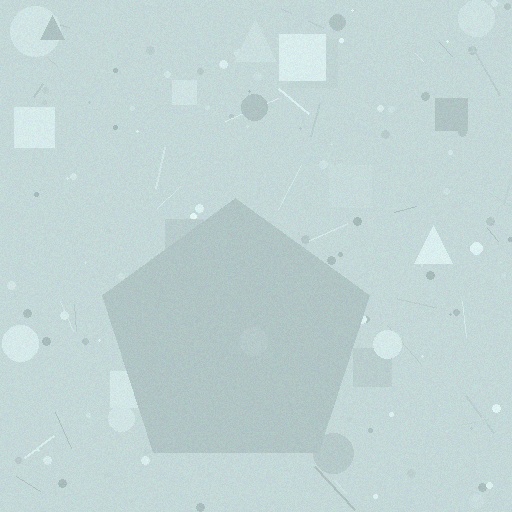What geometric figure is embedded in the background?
A pentagon is embedded in the background.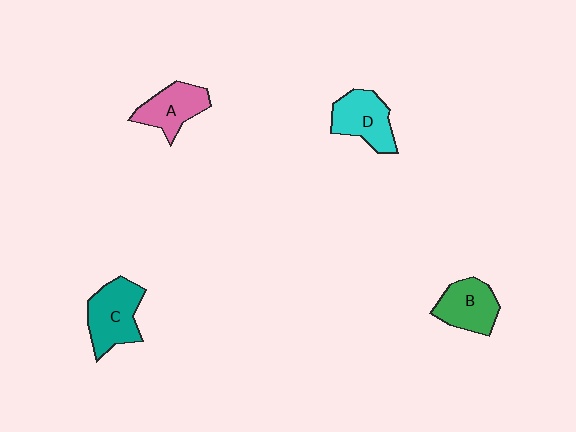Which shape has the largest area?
Shape C (teal).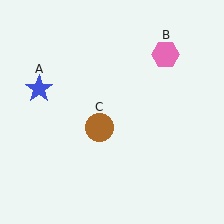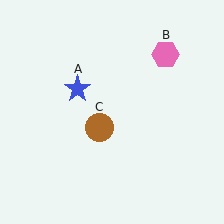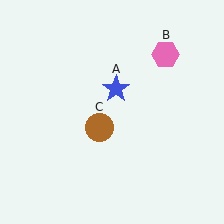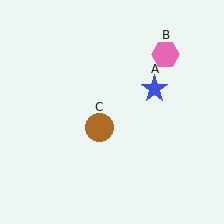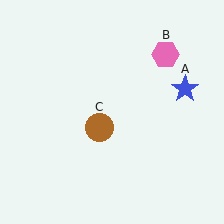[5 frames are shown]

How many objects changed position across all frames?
1 object changed position: blue star (object A).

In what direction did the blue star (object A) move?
The blue star (object A) moved right.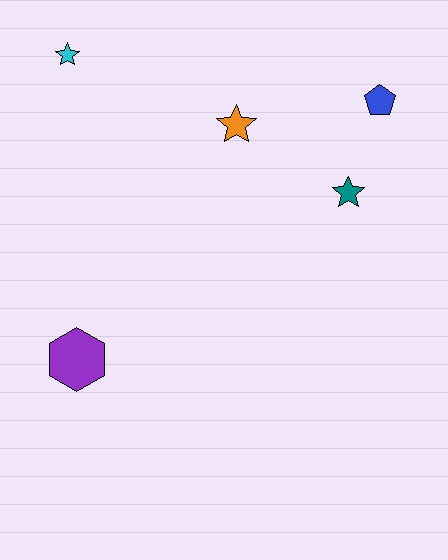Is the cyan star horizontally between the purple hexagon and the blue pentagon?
No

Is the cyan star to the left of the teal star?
Yes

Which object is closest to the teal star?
The blue pentagon is closest to the teal star.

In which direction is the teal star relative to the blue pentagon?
The teal star is below the blue pentagon.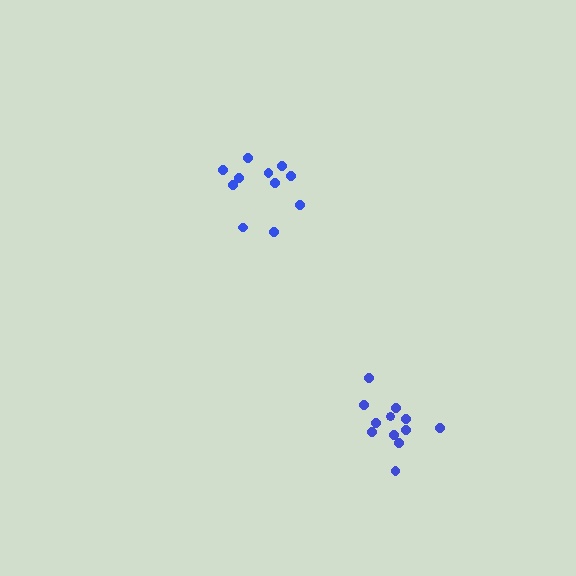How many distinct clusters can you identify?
There are 2 distinct clusters.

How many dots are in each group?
Group 1: 12 dots, Group 2: 11 dots (23 total).